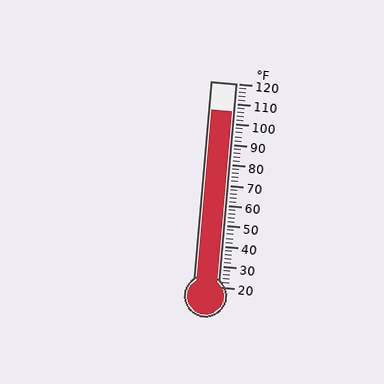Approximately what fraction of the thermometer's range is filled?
The thermometer is filled to approximately 85% of its range.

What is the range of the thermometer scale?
The thermometer scale ranges from 20°F to 120°F.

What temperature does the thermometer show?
The thermometer shows approximately 106°F.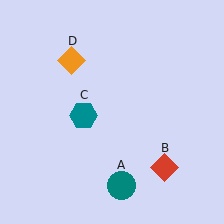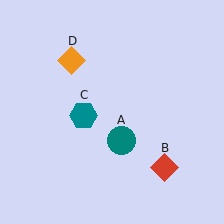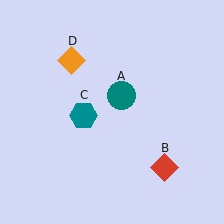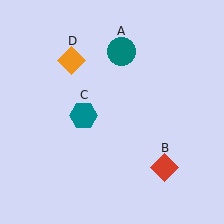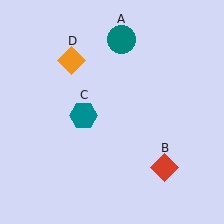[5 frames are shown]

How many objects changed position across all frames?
1 object changed position: teal circle (object A).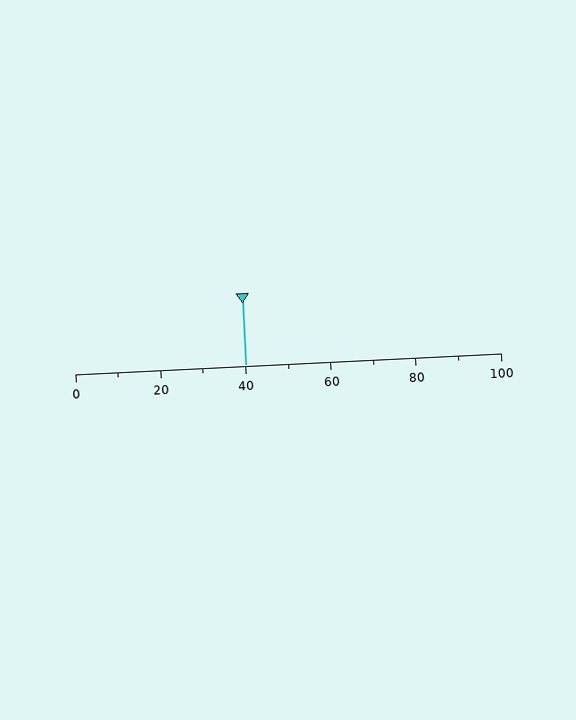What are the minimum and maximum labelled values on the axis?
The axis runs from 0 to 100.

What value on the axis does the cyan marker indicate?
The marker indicates approximately 40.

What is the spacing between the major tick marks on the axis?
The major ticks are spaced 20 apart.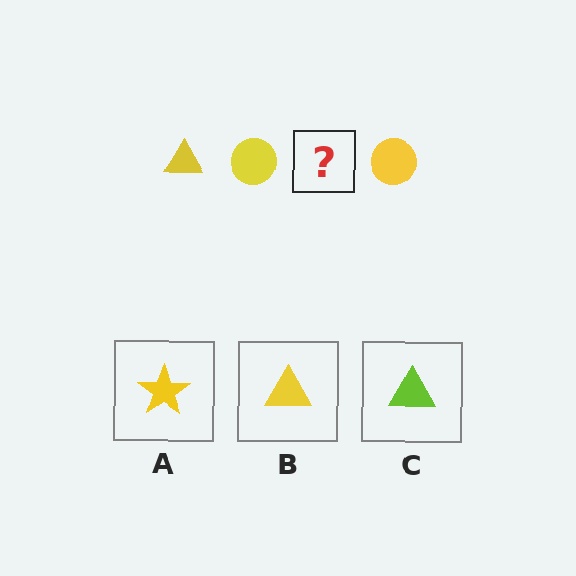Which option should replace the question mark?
Option B.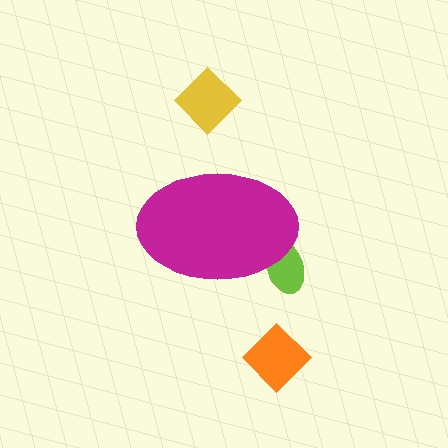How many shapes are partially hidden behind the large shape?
1 shape is partially hidden.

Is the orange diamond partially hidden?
No, the orange diamond is fully visible.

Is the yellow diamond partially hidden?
No, the yellow diamond is fully visible.